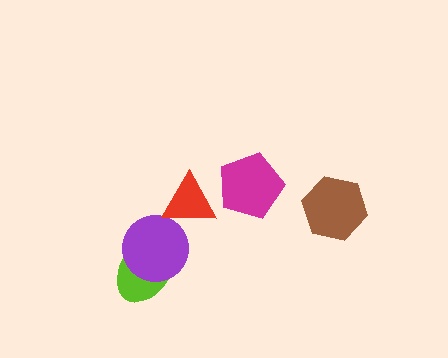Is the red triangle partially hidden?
No, no other shape covers it.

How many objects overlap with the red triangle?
1 object overlaps with the red triangle.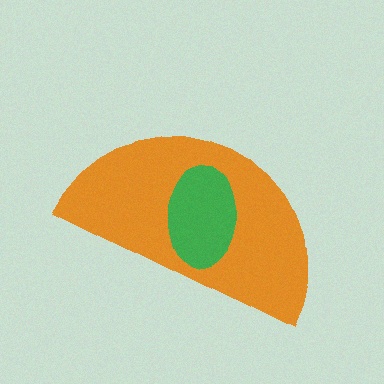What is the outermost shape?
The orange semicircle.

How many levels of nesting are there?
2.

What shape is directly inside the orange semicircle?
The green ellipse.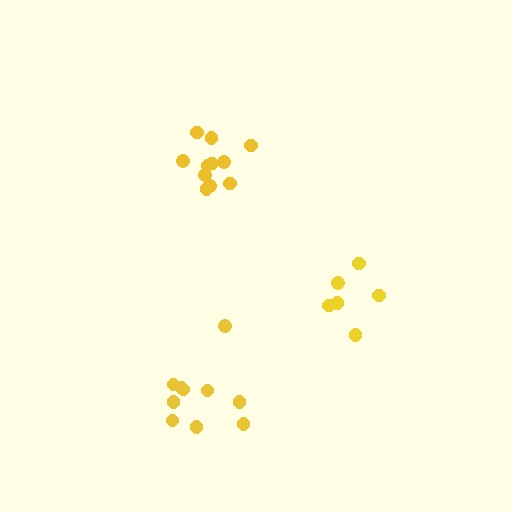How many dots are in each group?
Group 1: 10 dots, Group 2: 11 dots, Group 3: 6 dots (27 total).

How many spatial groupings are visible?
There are 3 spatial groupings.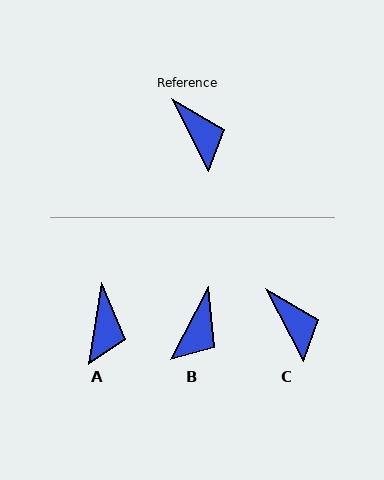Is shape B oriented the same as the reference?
No, it is off by about 54 degrees.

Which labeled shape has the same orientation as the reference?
C.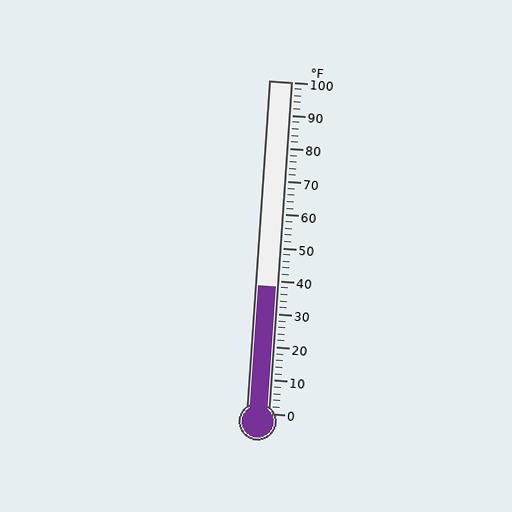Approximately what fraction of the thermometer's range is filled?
The thermometer is filled to approximately 40% of its range.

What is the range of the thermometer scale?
The thermometer scale ranges from 0°F to 100°F.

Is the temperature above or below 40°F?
The temperature is below 40°F.